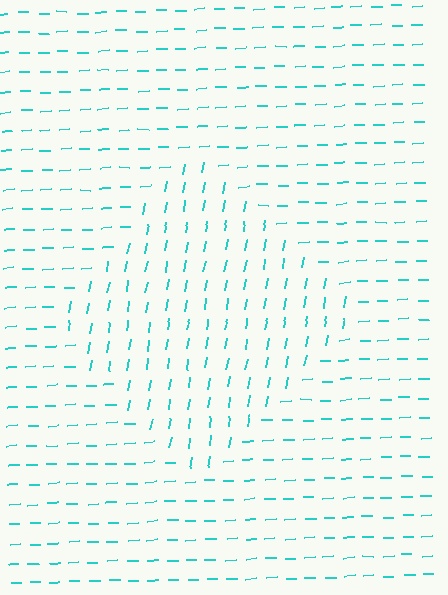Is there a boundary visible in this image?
Yes, there is a texture boundary formed by a change in line orientation.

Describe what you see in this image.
The image is filled with small cyan line segments. A diamond region in the image has lines oriented differently from the surrounding lines, creating a visible texture boundary.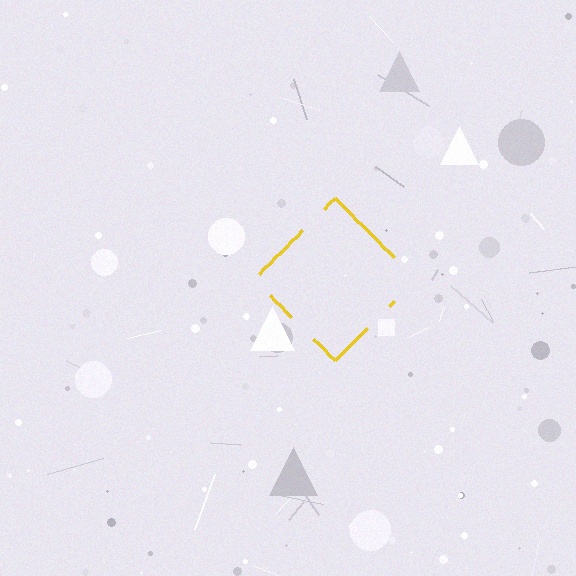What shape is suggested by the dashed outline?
The dashed outline suggests a diamond.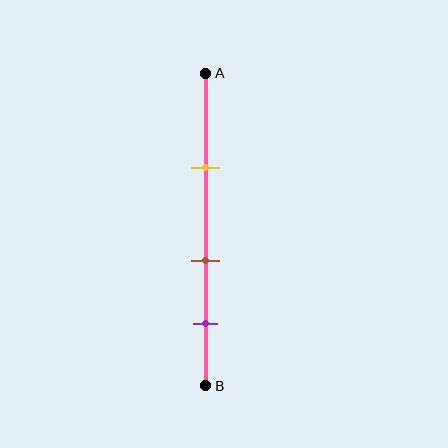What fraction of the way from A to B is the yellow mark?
The yellow mark is approximately 30% (0.3) of the way from A to B.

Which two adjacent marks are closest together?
The brown and purple marks are the closest adjacent pair.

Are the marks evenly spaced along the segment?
Yes, the marks are approximately evenly spaced.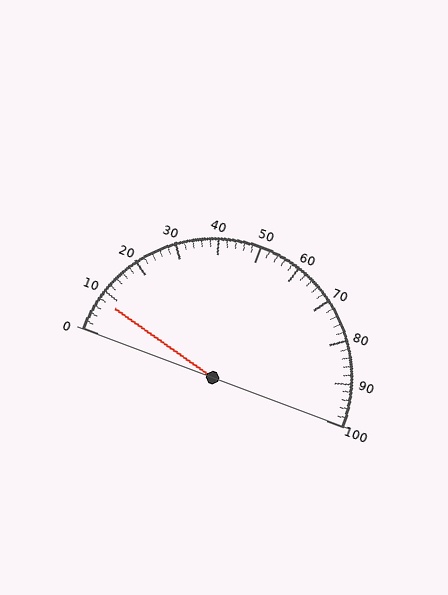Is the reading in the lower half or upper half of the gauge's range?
The reading is in the lower half of the range (0 to 100).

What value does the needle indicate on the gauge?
The needle indicates approximately 8.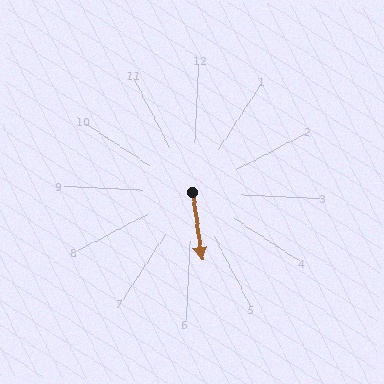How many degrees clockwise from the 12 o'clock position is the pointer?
Approximately 169 degrees.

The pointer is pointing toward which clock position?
Roughly 6 o'clock.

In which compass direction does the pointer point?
South.